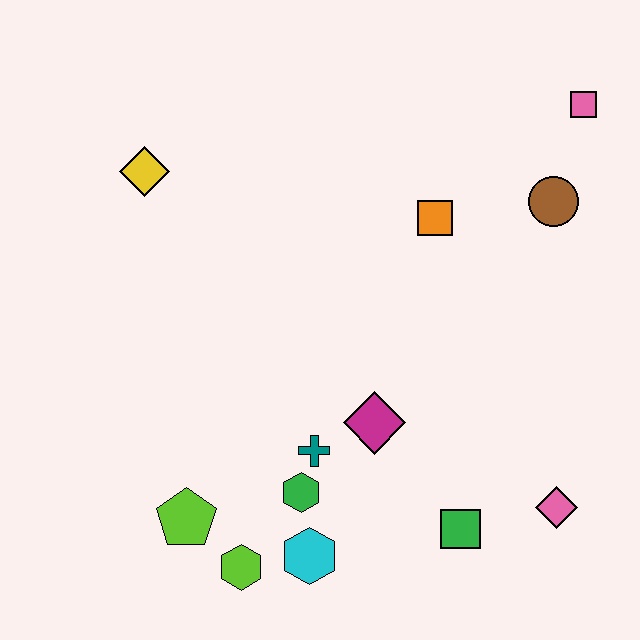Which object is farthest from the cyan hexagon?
The pink square is farthest from the cyan hexagon.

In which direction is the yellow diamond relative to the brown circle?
The yellow diamond is to the left of the brown circle.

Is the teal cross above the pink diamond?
Yes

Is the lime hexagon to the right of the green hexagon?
No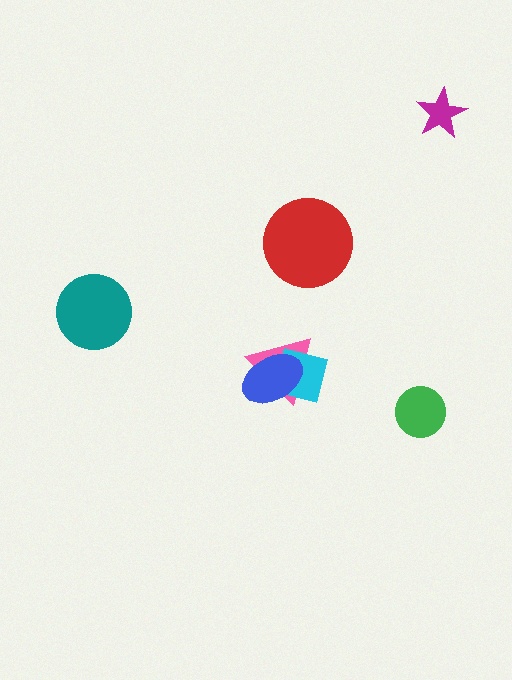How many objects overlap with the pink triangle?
2 objects overlap with the pink triangle.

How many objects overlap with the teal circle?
0 objects overlap with the teal circle.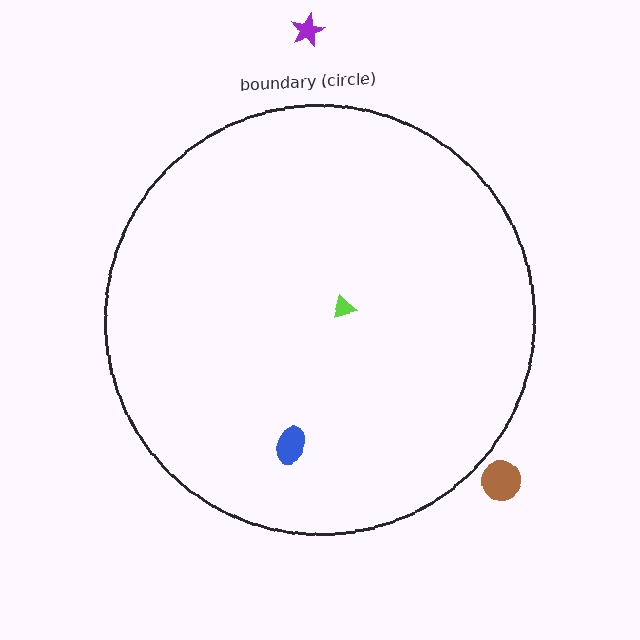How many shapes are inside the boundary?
2 inside, 2 outside.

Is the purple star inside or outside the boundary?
Outside.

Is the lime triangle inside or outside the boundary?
Inside.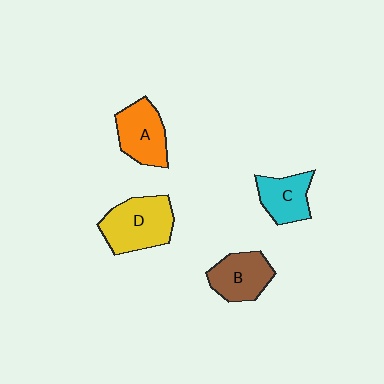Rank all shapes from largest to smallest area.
From largest to smallest: D (yellow), A (orange), B (brown), C (cyan).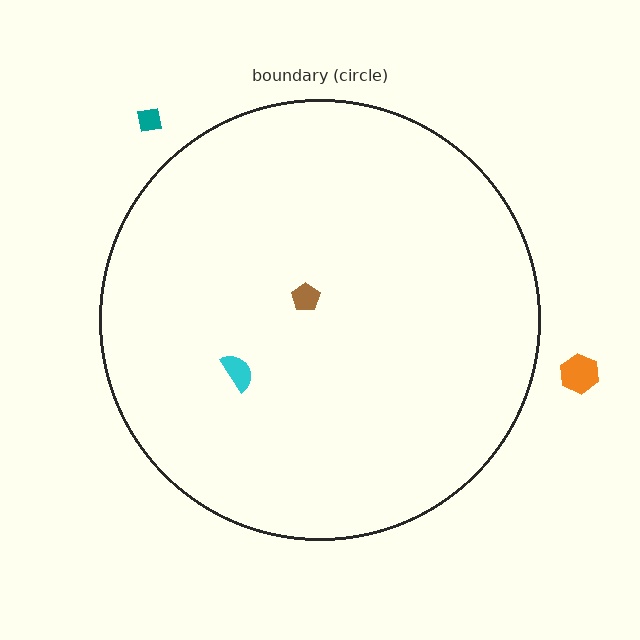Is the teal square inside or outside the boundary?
Outside.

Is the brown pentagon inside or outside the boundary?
Inside.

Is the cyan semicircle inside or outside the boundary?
Inside.